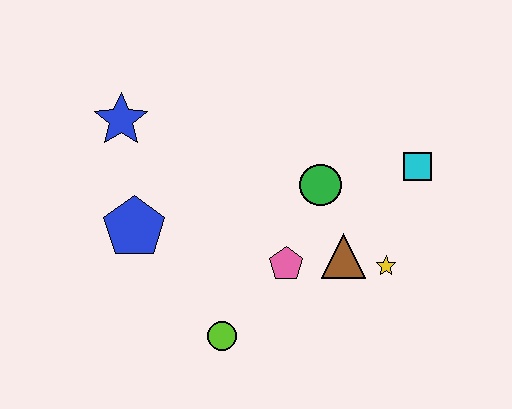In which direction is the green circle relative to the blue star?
The green circle is to the right of the blue star.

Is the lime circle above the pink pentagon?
No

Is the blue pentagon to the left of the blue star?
No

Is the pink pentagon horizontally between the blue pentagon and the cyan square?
Yes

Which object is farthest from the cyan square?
The blue star is farthest from the cyan square.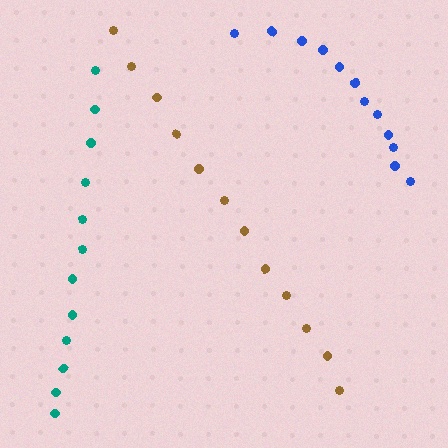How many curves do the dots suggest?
There are 3 distinct paths.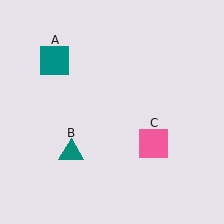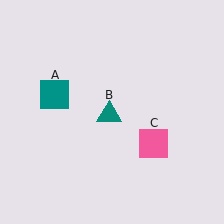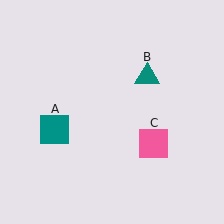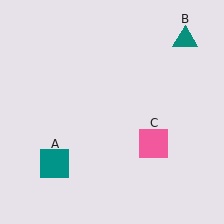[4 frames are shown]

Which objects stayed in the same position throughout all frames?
Pink square (object C) remained stationary.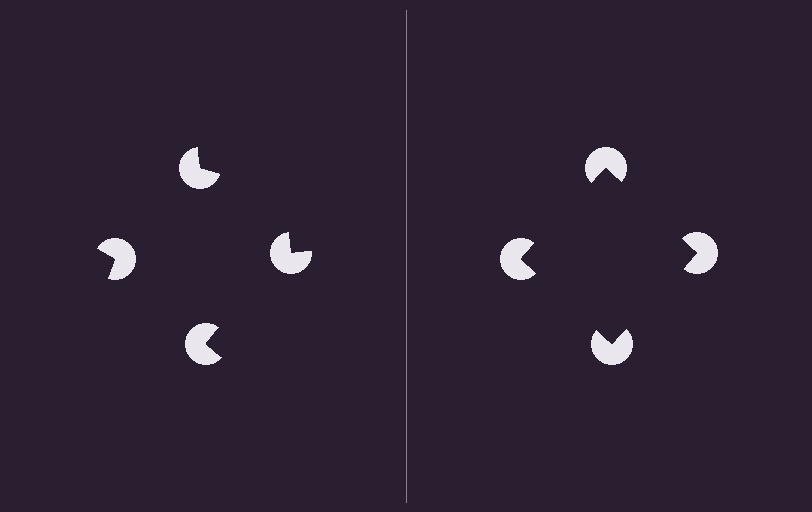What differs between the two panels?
The pac-man discs are positioned identically on both sides; only the wedge orientations differ. On the right they align to a square; on the left they are misaligned.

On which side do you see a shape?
An illusory square appears on the right side. On the left side the wedge cuts are rotated, so no coherent shape forms.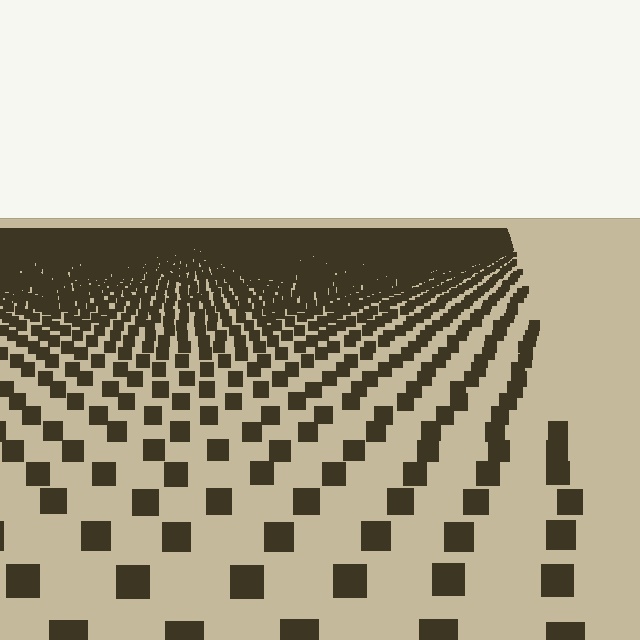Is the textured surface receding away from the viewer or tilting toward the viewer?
The surface is receding away from the viewer. Texture elements get smaller and denser toward the top.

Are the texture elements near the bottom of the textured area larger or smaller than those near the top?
Larger. Near the bottom, elements are closer to the viewer and appear at a bigger on-screen size.